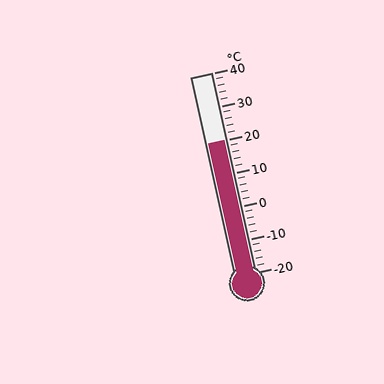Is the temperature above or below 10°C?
The temperature is above 10°C.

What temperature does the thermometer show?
The thermometer shows approximately 20°C.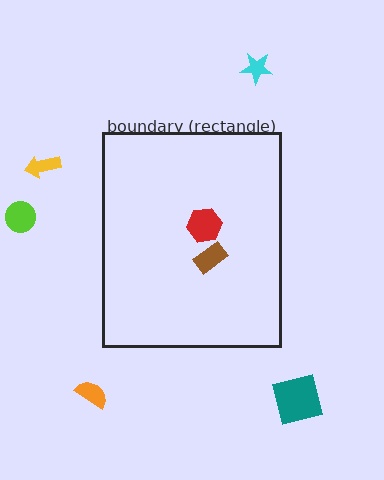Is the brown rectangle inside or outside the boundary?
Inside.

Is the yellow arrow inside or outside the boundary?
Outside.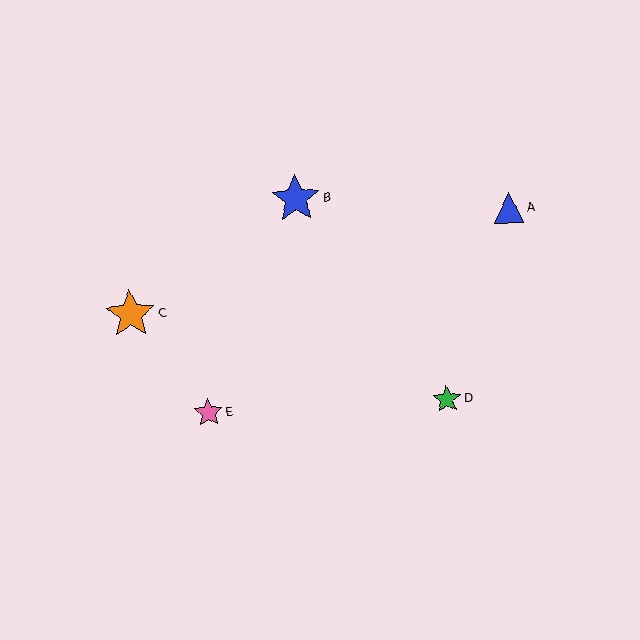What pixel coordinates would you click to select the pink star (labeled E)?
Click at (208, 413) to select the pink star E.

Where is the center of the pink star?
The center of the pink star is at (208, 413).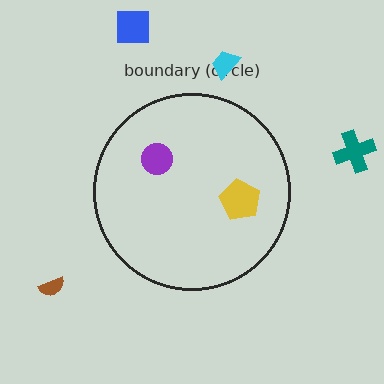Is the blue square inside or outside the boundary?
Outside.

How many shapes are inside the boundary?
2 inside, 4 outside.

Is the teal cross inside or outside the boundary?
Outside.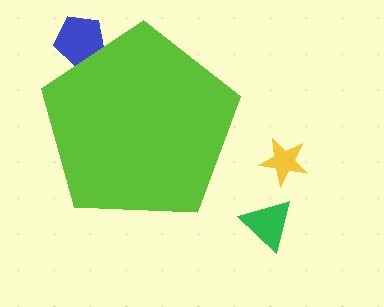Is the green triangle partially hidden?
No, the green triangle is fully visible.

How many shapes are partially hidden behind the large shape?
1 shape is partially hidden.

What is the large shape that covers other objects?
A lime pentagon.